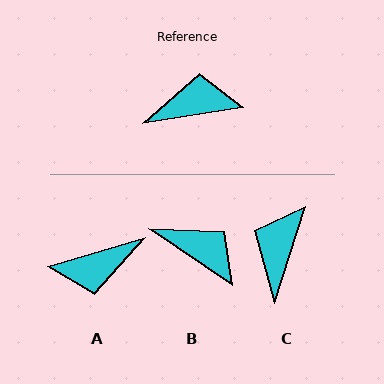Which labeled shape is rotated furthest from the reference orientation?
A, about 173 degrees away.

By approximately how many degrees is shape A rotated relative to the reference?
Approximately 173 degrees clockwise.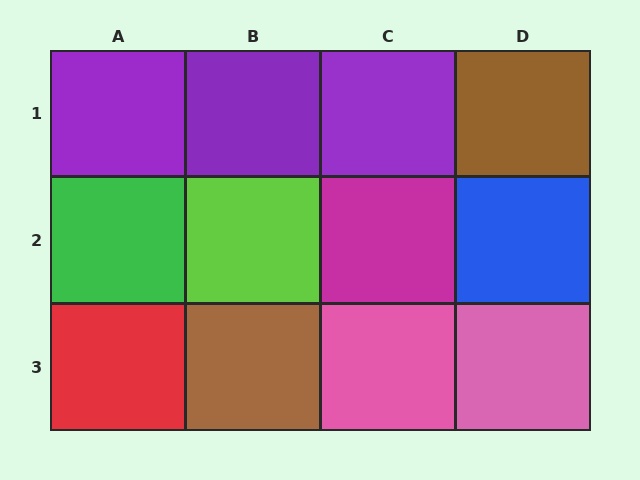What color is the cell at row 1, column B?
Purple.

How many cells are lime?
1 cell is lime.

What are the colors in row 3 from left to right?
Red, brown, pink, pink.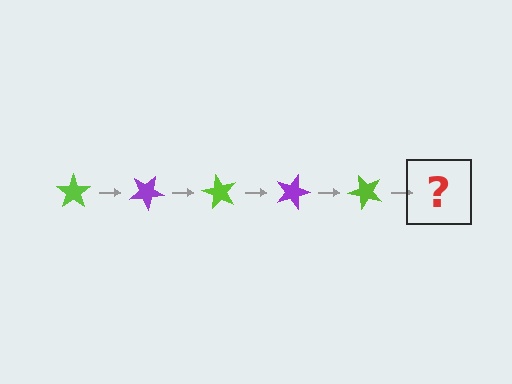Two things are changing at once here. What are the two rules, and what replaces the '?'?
The two rules are that it rotates 30 degrees each step and the color cycles through lime and purple. The '?' should be a purple star, rotated 150 degrees from the start.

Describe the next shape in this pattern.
It should be a purple star, rotated 150 degrees from the start.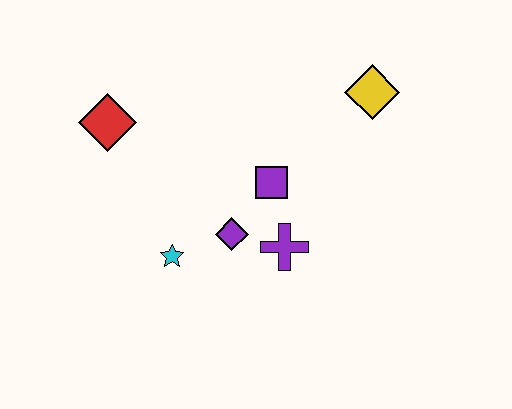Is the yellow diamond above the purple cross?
Yes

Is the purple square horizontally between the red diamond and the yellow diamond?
Yes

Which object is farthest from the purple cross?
The red diamond is farthest from the purple cross.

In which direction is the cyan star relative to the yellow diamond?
The cyan star is to the left of the yellow diamond.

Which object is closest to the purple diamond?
The purple cross is closest to the purple diamond.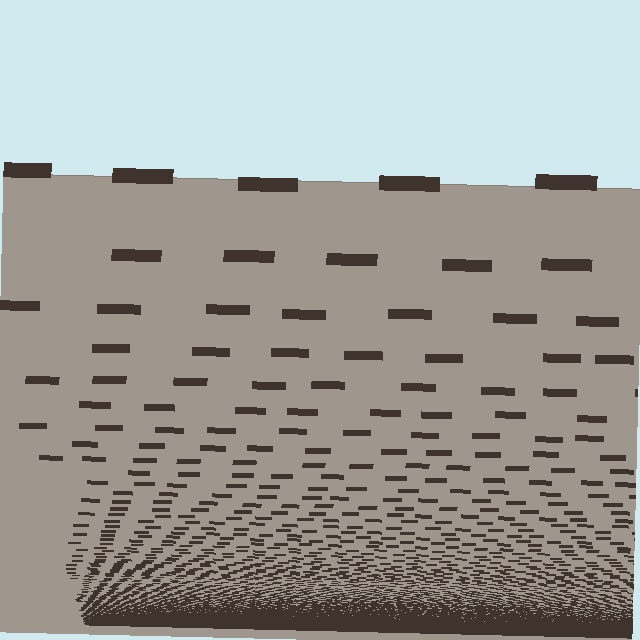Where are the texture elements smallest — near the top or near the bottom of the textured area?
Near the bottom.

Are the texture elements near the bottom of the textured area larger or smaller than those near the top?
Smaller. The gradient is inverted — elements near the bottom are smaller and denser.